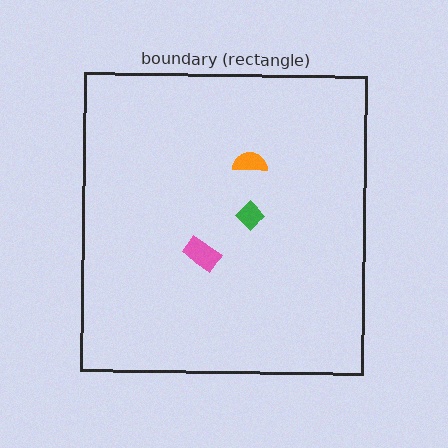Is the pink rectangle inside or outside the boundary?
Inside.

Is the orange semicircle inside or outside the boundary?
Inside.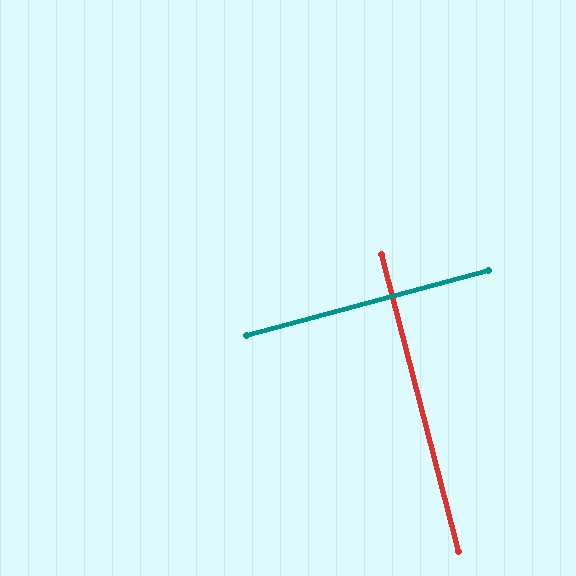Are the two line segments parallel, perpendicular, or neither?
Perpendicular — they meet at approximately 90°.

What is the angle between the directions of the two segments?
Approximately 90 degrees.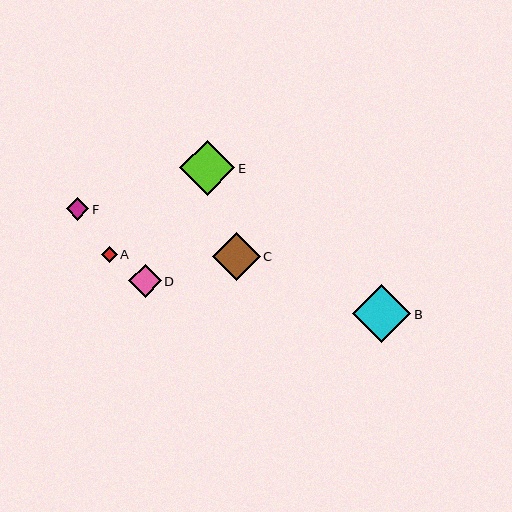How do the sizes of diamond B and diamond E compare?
Diamond B and diamond E are approximately the same size.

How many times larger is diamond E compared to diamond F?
Diamond E is approximately 2.4 times the size of diamond F.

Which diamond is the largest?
Diamond B is the largest with a size of approximately 58 pixels.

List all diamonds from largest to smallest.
From largest to smallest: B, E, C, D, F, A.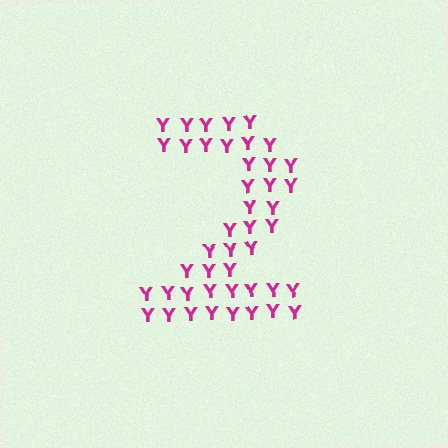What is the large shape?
The large shape is the digit 2.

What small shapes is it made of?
It is made of small letter Y's.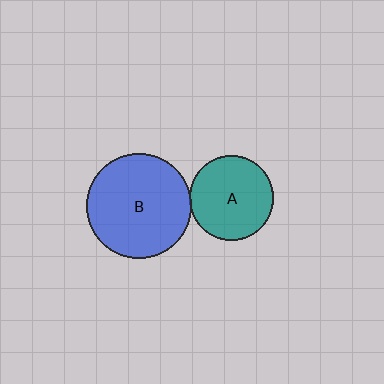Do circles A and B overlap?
Yes.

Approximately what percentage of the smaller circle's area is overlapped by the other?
Approximately 5%.